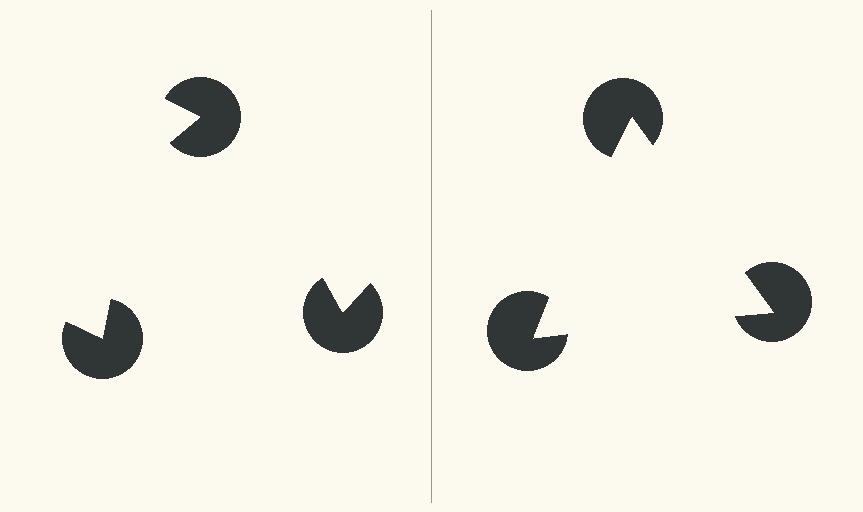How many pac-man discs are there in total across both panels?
6 — 3 on each side.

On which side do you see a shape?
An illusory triangle appears on the right side. On the left side the wedge cuts are rotated, so no coherent shape forms.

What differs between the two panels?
The pac-man discs are positioned identically on both sides; only the wedge orientations differ. On the right they align to a triangle; on the left they are misaligned.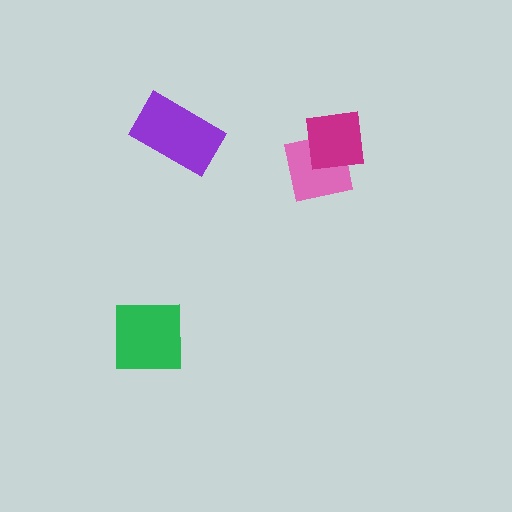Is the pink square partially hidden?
Yes, it is partially covered by another shape.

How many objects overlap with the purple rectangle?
0 objects overlap with the purple rectangle.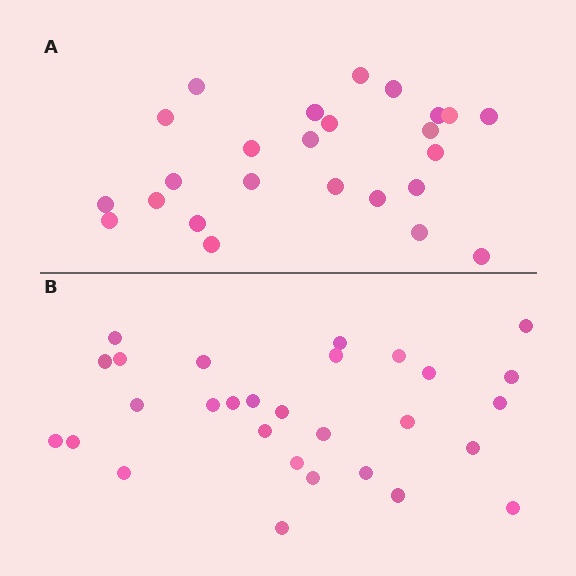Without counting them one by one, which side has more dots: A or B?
Region B (the bottom region) has more dots.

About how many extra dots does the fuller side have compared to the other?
Region B has about 4 more dots than region A.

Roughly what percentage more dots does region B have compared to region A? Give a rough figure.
About 15% more.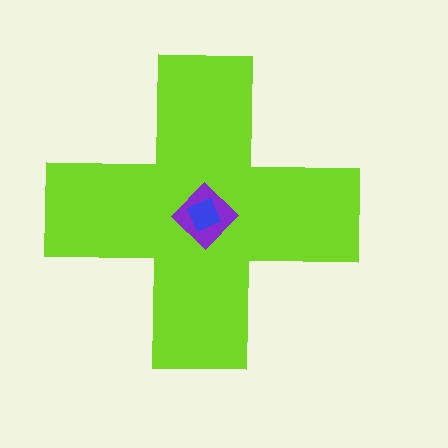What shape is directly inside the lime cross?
The purple diamond.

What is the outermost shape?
The lime cross.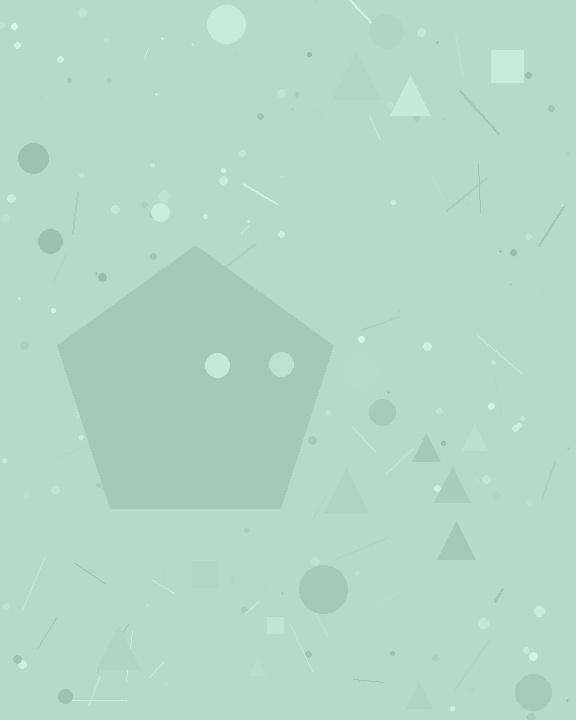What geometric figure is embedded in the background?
A pentagon is embedded in the background.